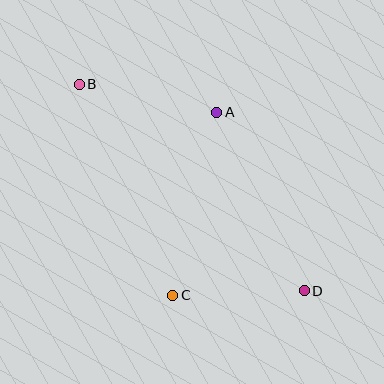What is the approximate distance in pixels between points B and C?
The distance between B and C is approximately 231 pixels.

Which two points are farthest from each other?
Points B and D are farthest from each other.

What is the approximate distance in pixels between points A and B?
The distance between A and B is approximately 140 pixels.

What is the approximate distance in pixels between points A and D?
The distance between A and D is approximately 199 pixels.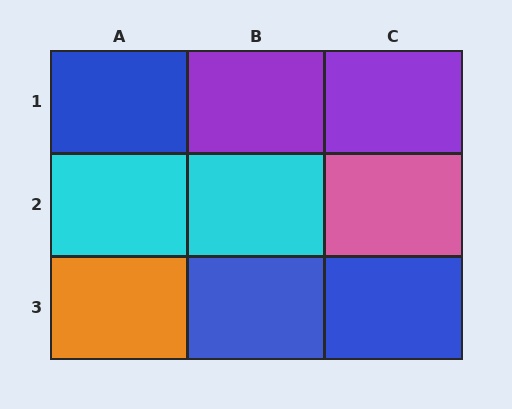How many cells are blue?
3 cells are blue.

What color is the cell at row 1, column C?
Purple.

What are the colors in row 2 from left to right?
Cyan, cyan, pink.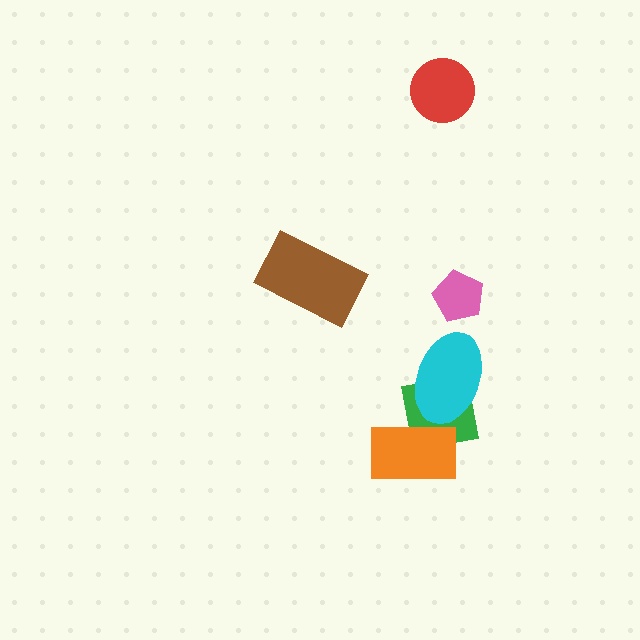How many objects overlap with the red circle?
0 objects overlap with the red circle.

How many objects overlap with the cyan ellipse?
1 object overlaps with the cyan ellipse.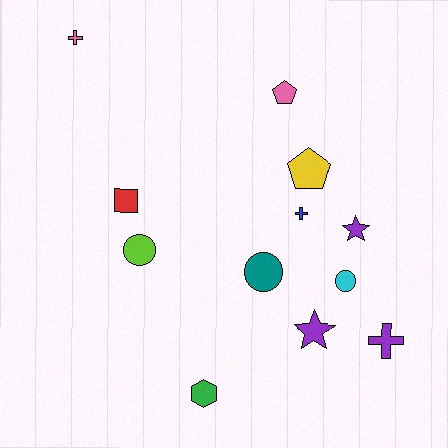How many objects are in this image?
There are 12 objects.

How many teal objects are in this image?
There is 1 teal object.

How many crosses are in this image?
There are 3 crosses.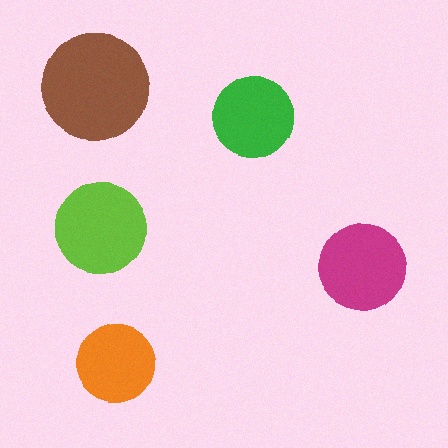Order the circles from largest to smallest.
the brown one, the lime one, the magenta one, the green one, the orange one.